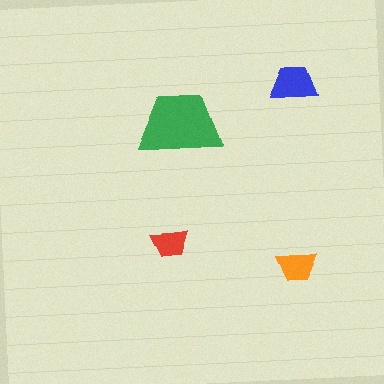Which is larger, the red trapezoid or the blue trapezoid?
The blue one.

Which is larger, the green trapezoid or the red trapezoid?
The green one.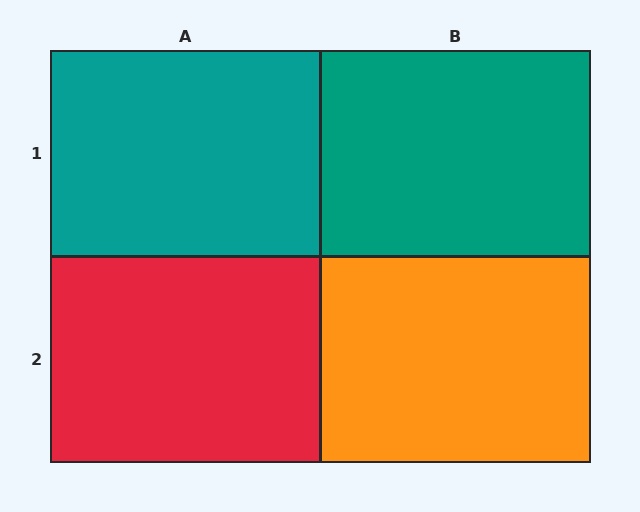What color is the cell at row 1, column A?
Teal.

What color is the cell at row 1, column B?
Teal.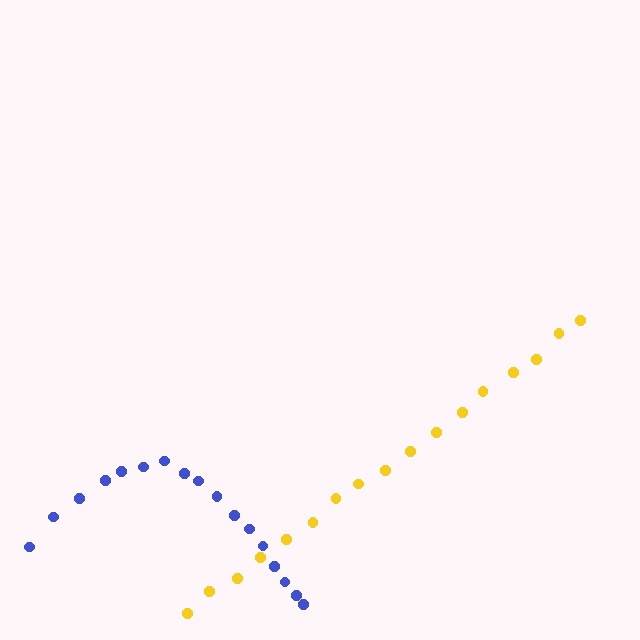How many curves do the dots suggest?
There are 2 distinct paths.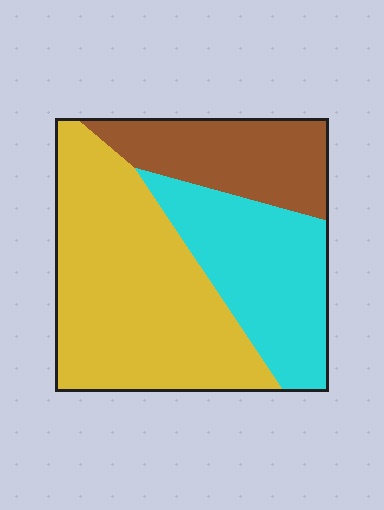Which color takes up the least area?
Brown, at roughly 20%.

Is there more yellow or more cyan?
Yellow.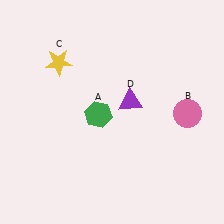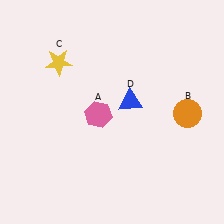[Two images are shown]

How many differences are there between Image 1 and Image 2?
There are 3 differences between the two images.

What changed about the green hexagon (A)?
In Image 1, A is green. In Image 2, it changed to pink.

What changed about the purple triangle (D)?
In Image 1, D is purple. In Image 2, it changed to blue.